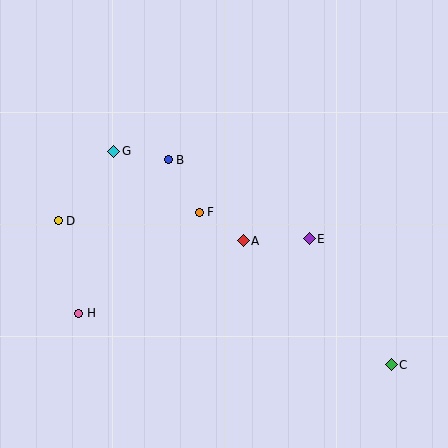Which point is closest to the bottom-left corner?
Point H is closest to the bottom-left corner.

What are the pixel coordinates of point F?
Point F is at (199, 212).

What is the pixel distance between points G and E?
The distance between G and E is 215 pixels.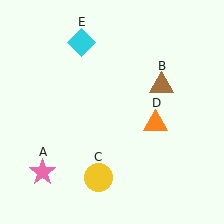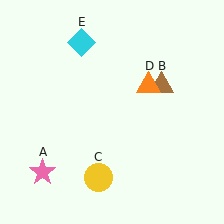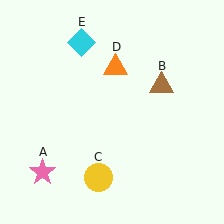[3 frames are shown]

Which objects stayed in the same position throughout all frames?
Pink star (object A) and brown triangle (object B) and yellow circle (object C) and cyan diamond (object E) remained stationary.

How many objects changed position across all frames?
1 object changed position: orange triangle (object D).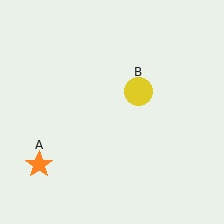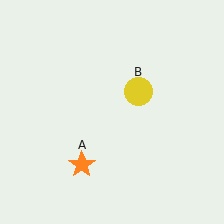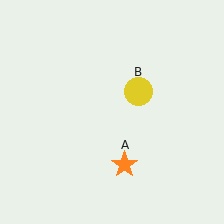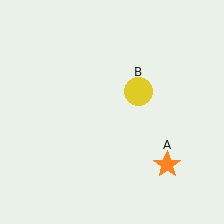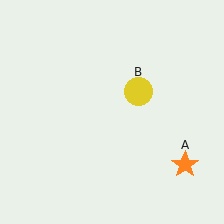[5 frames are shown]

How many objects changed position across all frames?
1 object changed position: orange star (object A).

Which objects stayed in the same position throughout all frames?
Yellow circle (object B) remained stationary.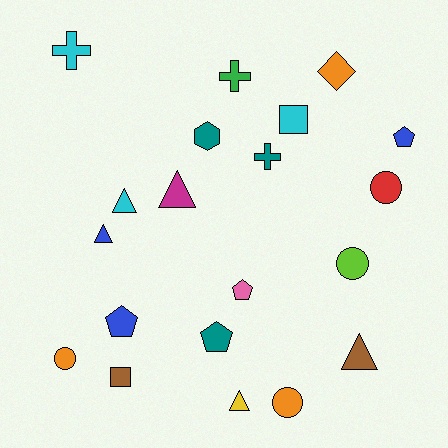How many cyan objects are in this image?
There are 3 cyan objects.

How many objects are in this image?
There are 20 objects.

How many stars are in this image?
There are no stars.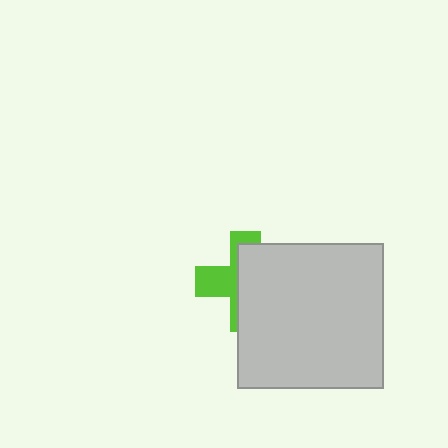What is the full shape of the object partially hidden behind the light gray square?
The partially hidden object is a lime cross.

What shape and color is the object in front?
The object in front is a light gray square.